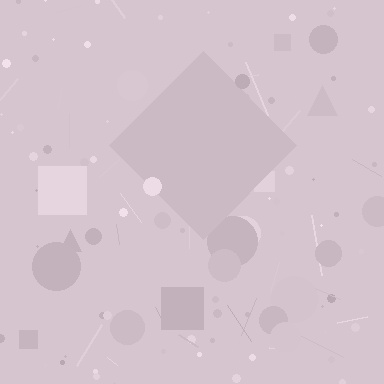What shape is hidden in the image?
A diamond is hidden in the image.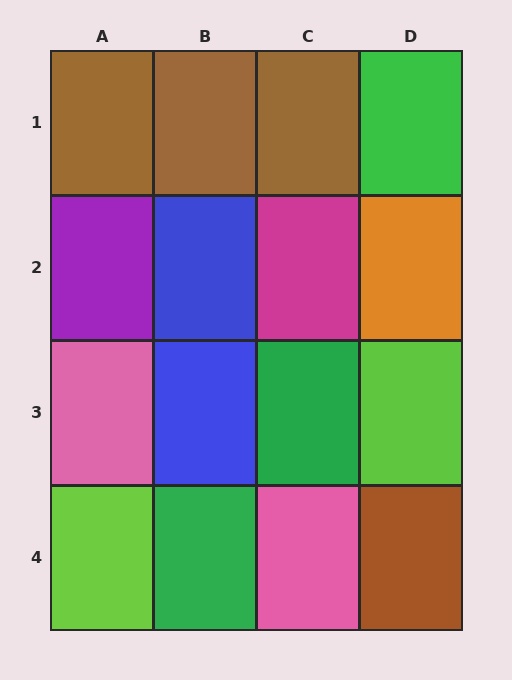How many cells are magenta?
1 cell is magenta.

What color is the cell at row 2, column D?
Orange.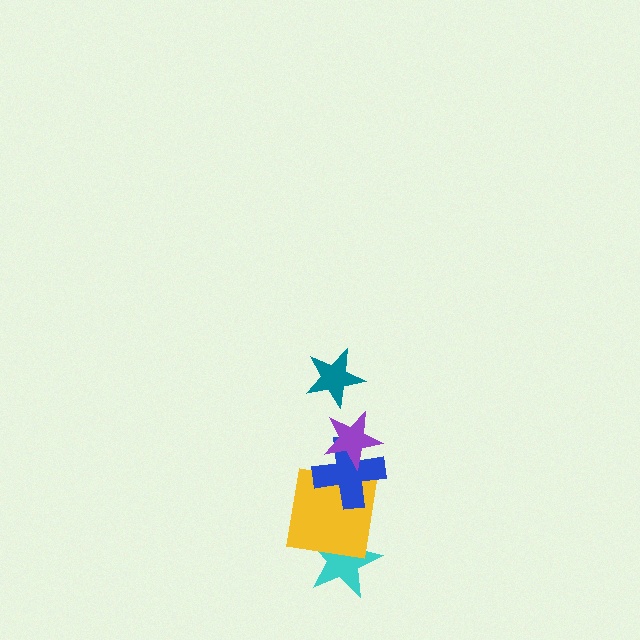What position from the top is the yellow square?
The yellow square is 4th from the top.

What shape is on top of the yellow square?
The blue cross is on top of the yellow square.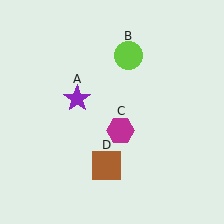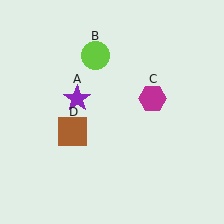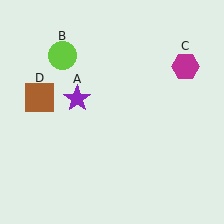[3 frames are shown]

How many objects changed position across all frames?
3 objects changed position: lime circle (object B), magenta hexagon (object C), brown square (object D).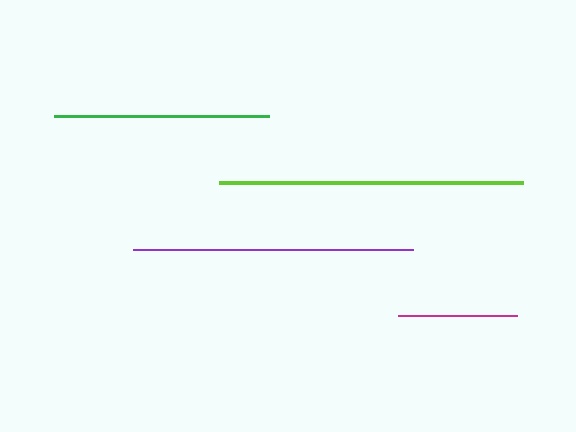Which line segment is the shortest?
The magenta line is the shortest at approximately 119 pixels.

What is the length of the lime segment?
The lime segment is approximately 303 pixels long.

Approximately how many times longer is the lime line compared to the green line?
The lime line is approximately 1.4 times the length of the green line.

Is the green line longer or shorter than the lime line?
The lime line is longer than the green line.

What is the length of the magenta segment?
The magenta segment is approximately 119 pixels long.